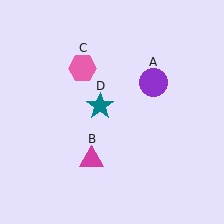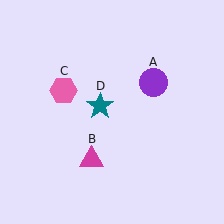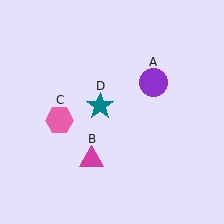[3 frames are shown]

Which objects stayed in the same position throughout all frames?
Purple circle (object A) and magenta triangle (object B) and teal star (object D) remained stationary.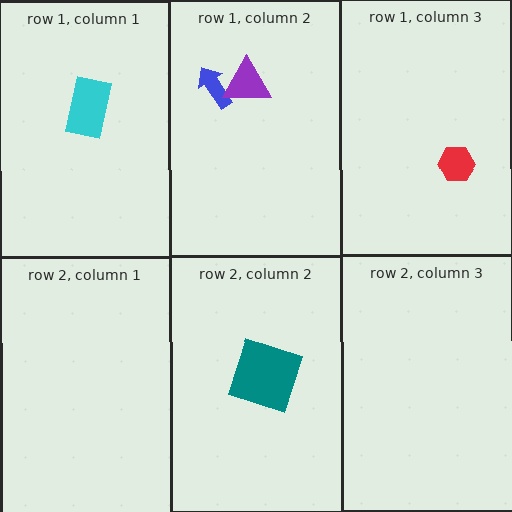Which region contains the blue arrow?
The row 1, column 2 region.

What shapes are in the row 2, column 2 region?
The teal square.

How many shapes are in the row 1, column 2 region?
2.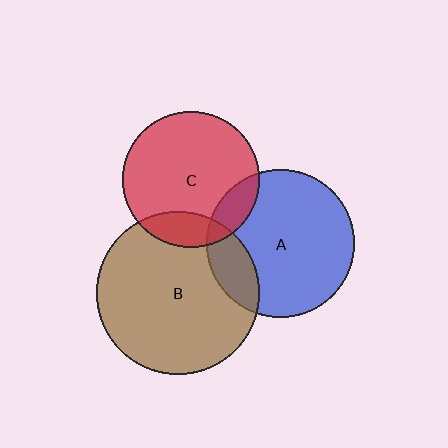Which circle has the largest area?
Circle B (brown).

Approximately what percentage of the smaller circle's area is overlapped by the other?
Approximately 15%.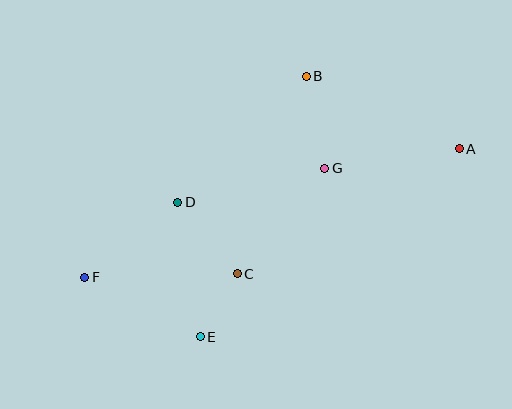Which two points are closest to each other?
Points C and E are closest to each other.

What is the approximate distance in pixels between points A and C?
The distance between A and C is approximately 255 pixels.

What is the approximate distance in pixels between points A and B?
The distance between A and B is approximately 169 pixels.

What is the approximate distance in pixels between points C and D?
The distance between C and D is approximately 93 pixels.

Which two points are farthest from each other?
Points A and F are farthest from each other.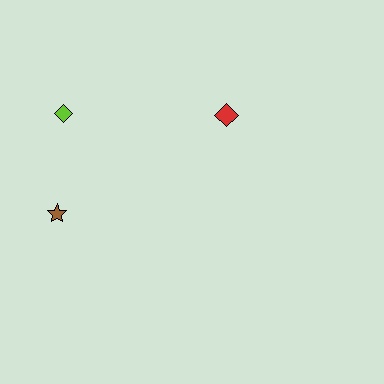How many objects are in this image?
There are 3 objects.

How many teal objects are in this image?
There are no teal objects.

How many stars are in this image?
There is 1 star.